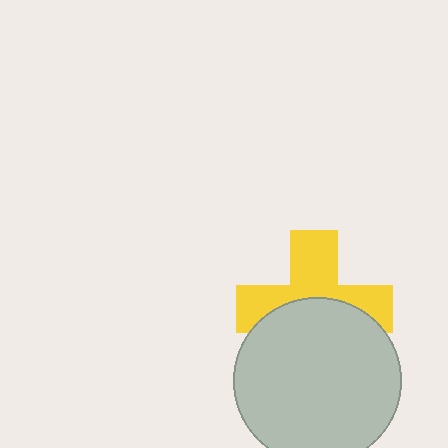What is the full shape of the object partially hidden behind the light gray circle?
The partially hidden object is a yellow cross.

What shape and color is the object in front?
The object in front is a light gray circle.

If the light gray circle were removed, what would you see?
You would see the complete yellow cross.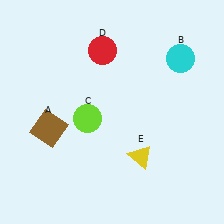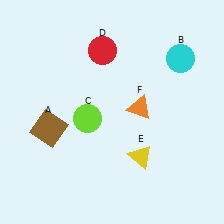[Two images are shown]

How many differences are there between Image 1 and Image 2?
There is 1 difference between the two images.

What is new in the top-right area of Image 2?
An orange triangle (F) was added in the top-right area of Image 2.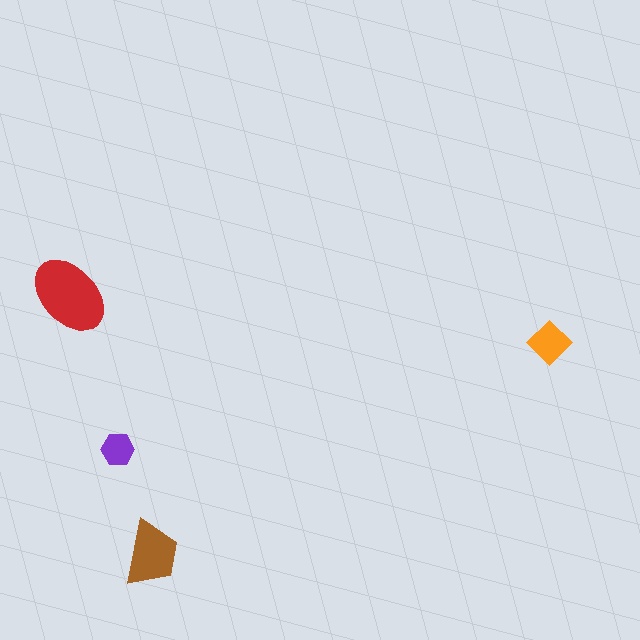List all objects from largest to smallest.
The red ellipse, the brown trapezoid, the orange diamond, the purple hexagon.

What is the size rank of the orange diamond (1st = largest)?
3rd.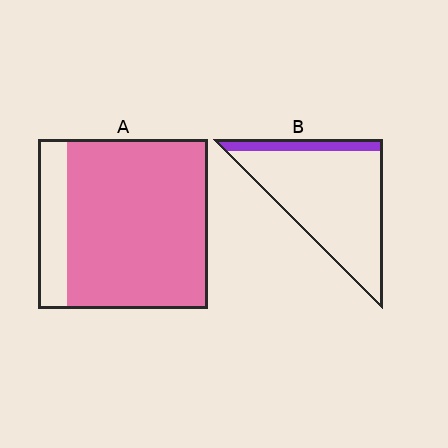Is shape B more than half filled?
No.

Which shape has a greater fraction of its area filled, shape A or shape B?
Shape A.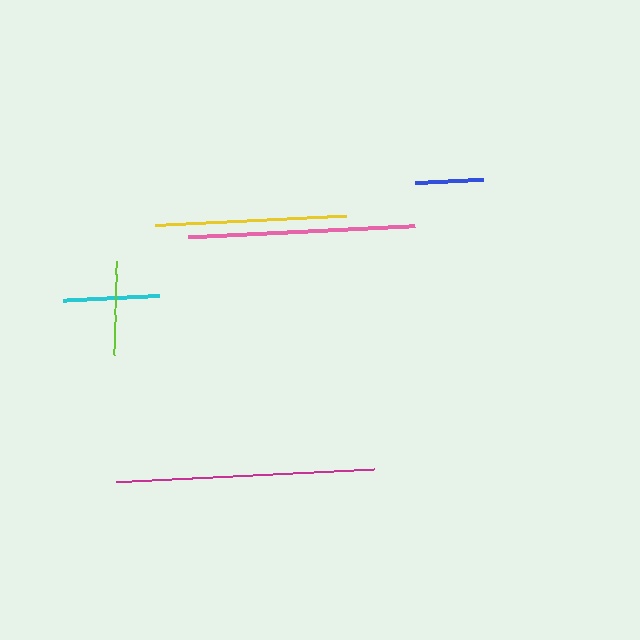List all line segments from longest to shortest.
From longest to shortest: magenta, pink, yellow, cyan, lime, blue.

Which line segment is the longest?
The magenta line is the longest at approximately 259 pixels.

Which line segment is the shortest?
The blue line is the shortest at approximately 68 pixels.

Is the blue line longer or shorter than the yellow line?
The yellow line is longer than the blue line.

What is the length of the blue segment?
The blue segment is approximately 68 pixels long.